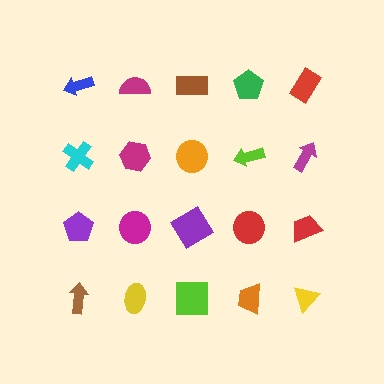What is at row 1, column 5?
A red rectangle.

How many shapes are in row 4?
5 shapes.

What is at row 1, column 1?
A blue arrow.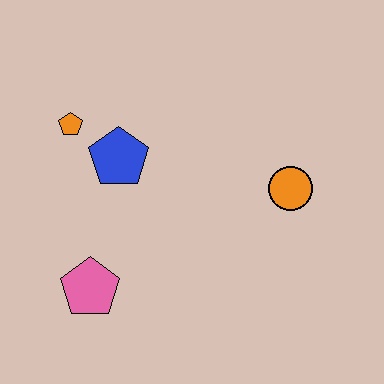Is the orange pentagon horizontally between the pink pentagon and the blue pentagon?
No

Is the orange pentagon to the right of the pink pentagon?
No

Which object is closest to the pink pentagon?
The blue pentagon is closest to the pink pentagon.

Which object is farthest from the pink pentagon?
The orange circle is farthest from the pink pentagon.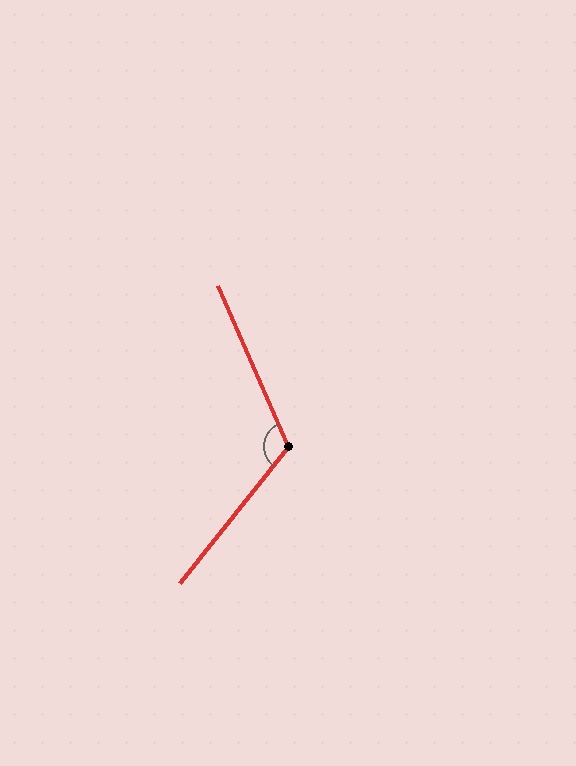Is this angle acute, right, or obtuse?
It is obtuse.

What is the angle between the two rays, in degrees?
Approximately 118 degrees.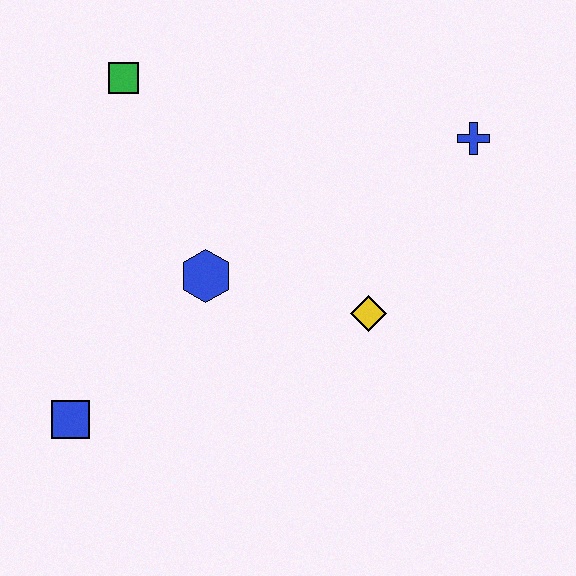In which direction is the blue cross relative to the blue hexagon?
The blue cross is to the right of the blue hexagon.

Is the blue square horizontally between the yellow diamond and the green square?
No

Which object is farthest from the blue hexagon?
The blue cross is farthest from the blue hexagon.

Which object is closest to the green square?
The blue hexagon is closest to the green square.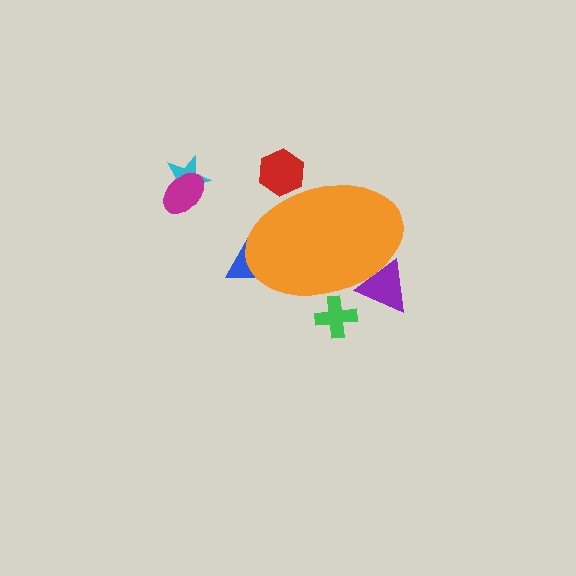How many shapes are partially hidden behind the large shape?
4 shapes are partially hidden.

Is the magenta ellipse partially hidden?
No, the magenta ellipse is fully visible.